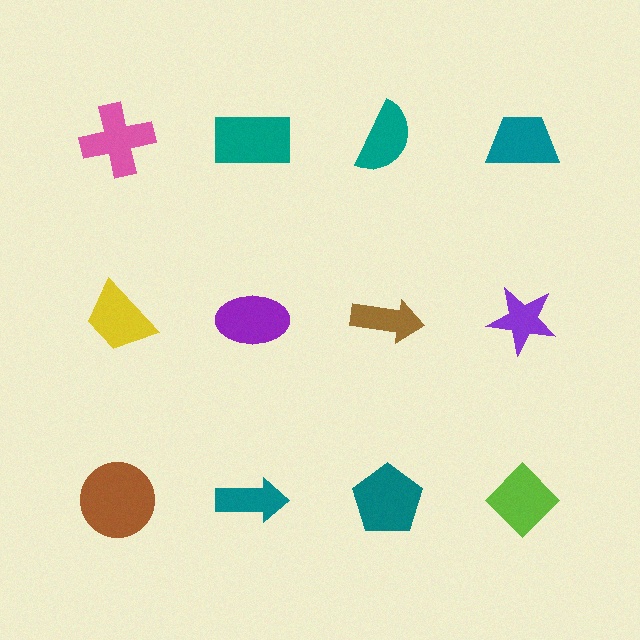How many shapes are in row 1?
4 shapes.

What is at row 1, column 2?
A teal rectangle.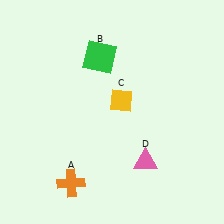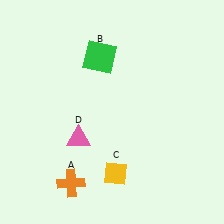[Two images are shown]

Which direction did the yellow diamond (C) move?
The yellow diamond (C) moved down.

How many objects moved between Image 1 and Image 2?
2 objects moved between the two images.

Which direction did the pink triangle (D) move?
The pink triangle (D) moved left.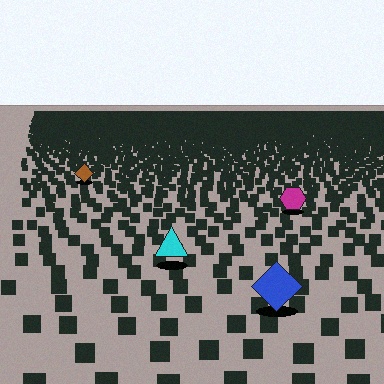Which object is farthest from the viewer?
The brown diamond is farthest from the viewer. It appears smaller and the ground texture around it is denser.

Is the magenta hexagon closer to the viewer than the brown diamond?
Yes. The magenta hexagon is closer — you can tell from the texture gradient: the ground texture is coarser near it.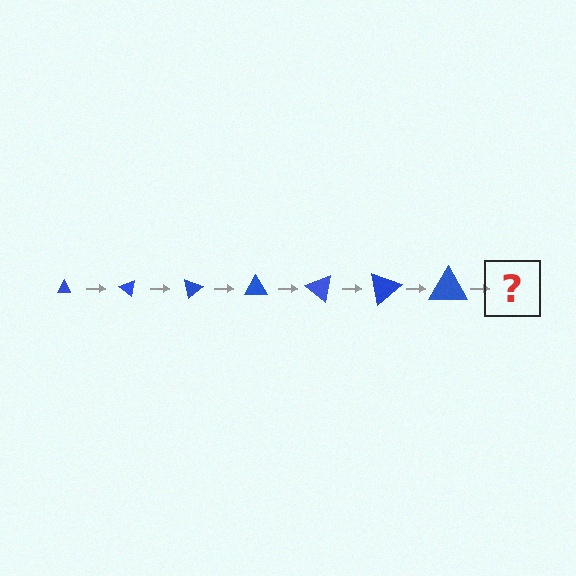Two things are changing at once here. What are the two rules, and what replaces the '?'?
The two rules are that the triangle grows larger each step and it rotates 40 degrees each step. The '?' should be a triangle, larger than the previous one and rotated 280 degrees from the start.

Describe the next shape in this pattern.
It should be a triangle, larger than the previous one and rotated 280 degrees from the start.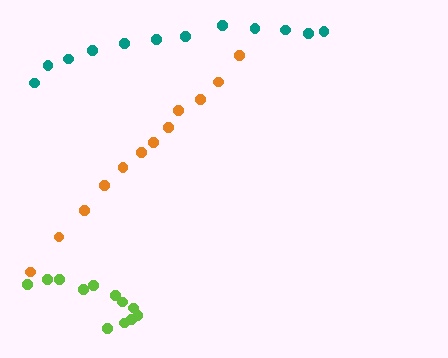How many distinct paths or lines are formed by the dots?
There are 3 distinct paths.